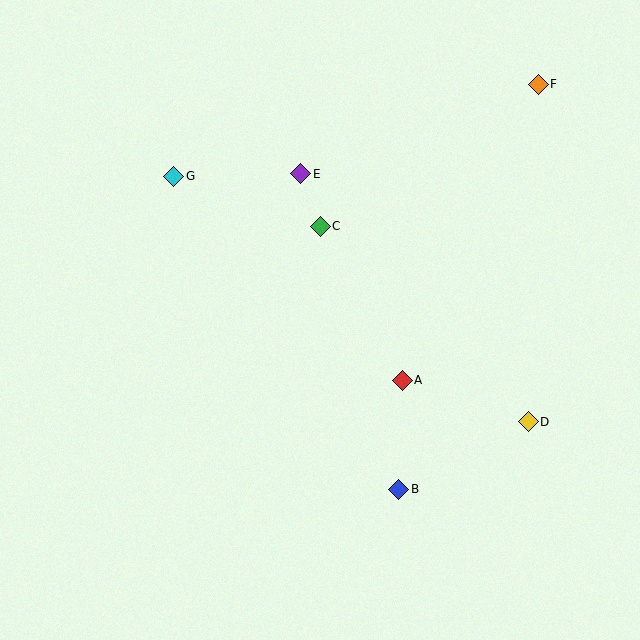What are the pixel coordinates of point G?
Point G is at (174, 176).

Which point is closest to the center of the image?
Point C at (320, 226) is closest to the center.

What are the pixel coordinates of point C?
Point C is at (320, 226).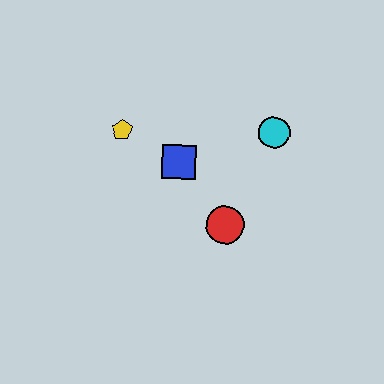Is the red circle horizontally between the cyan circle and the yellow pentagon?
Yes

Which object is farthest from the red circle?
The yellow pentagon is farthest from the red circle.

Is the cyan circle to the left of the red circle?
No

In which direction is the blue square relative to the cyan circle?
The blue square is to the left of the cyan circle.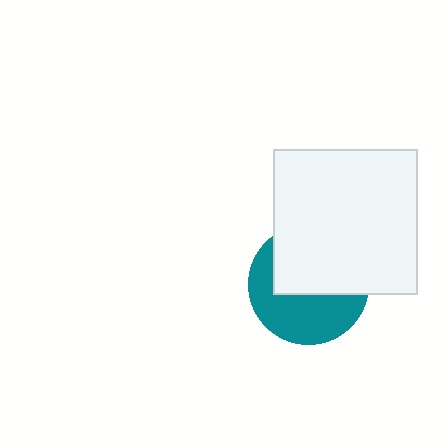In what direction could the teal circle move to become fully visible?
The teal circle could move down. That would shift it out from behind the white square entirely.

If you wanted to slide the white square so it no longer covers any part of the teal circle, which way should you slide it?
Slide it up — that is the most direct way to separate the two shapes.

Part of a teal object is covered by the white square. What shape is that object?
It is a circle.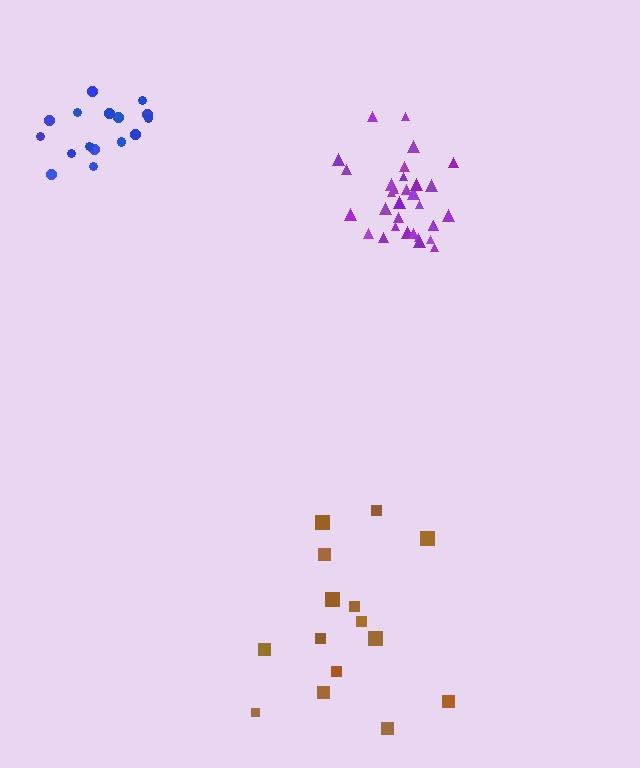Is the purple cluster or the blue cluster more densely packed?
Purple.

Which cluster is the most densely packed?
Purple.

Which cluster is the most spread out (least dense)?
Brown.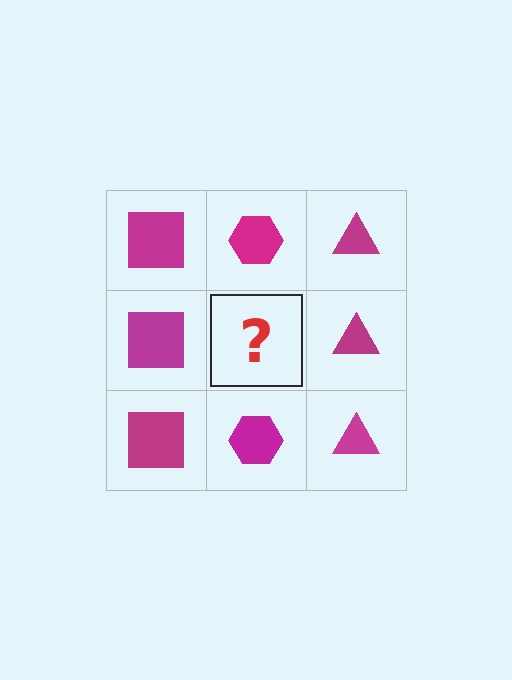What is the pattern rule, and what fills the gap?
The rule is that each column has a consistent shape. The gap should be filled with a magenta hexagon.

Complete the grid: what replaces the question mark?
The question mark should be replaced with a magenta hexagon.